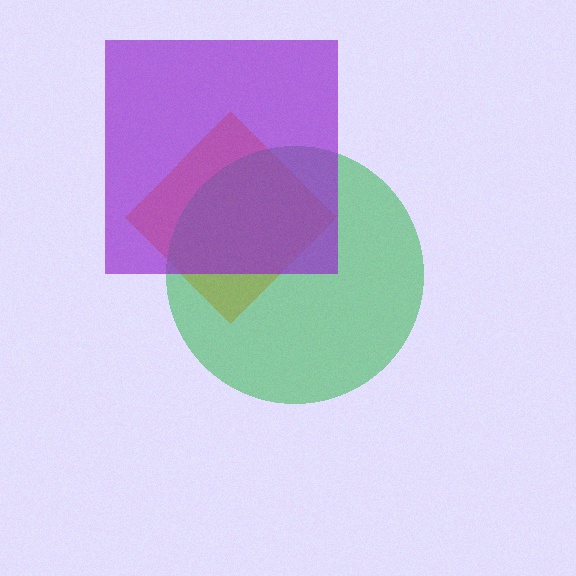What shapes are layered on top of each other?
The layered shapes are: an orange diamond, a green circle, a purple square.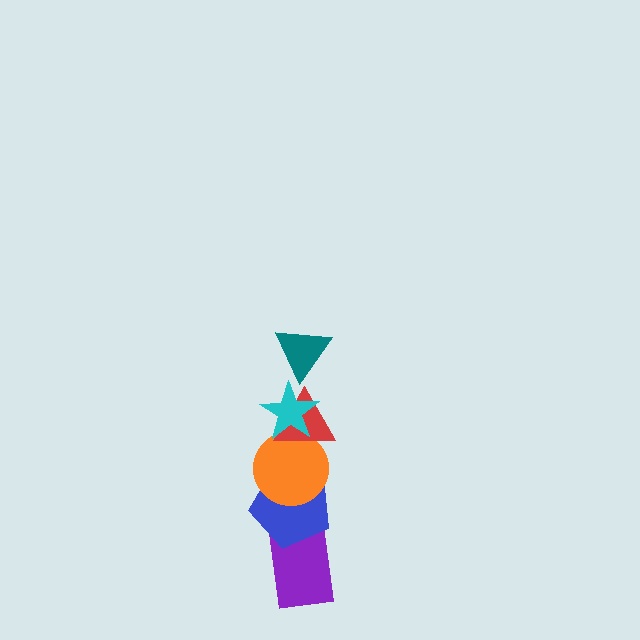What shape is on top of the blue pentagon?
The orange circle is on top of the blue pentagon.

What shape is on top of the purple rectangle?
The blue pentagon is on top of the purple rectangle.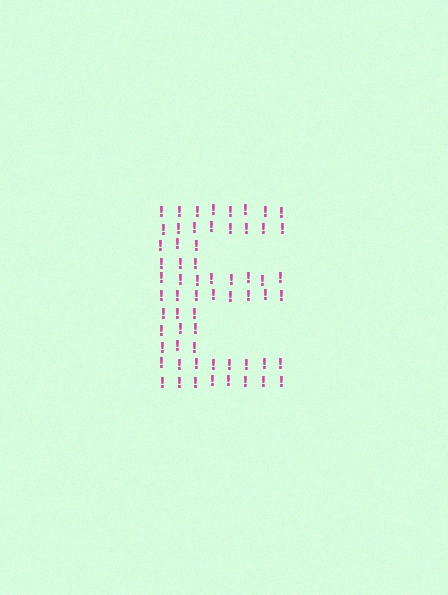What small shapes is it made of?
It is made of small exclamation marks.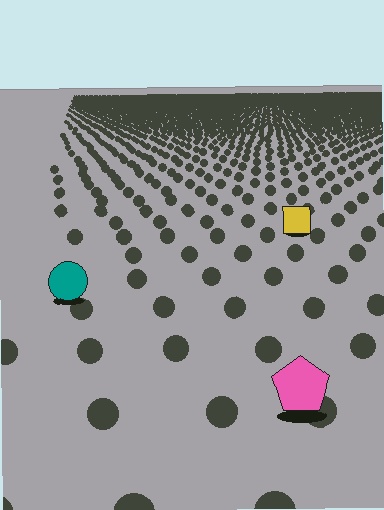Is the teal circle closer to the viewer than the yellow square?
Yes. The teal circle is closer — you can tell from the texture gradient: the ground texture is coarser near it.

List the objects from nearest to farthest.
From nearest to farthest: the pink pentagon, the teal circle, the yellow square.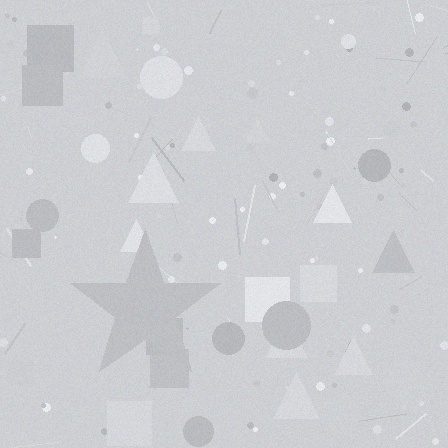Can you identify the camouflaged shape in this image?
The camouflaged shape is a star.